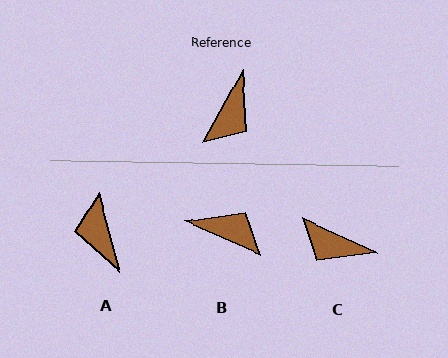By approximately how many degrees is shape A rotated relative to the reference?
Approximately 136 degrees clockwise.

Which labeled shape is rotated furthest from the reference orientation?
A, about 136 degrees away.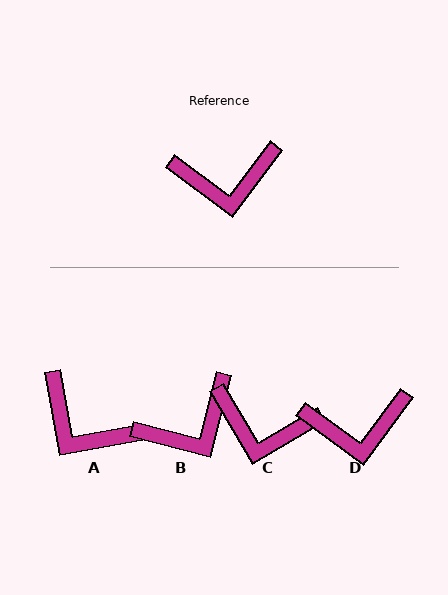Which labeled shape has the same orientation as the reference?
D.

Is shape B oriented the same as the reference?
No, it is off by about 22 degrees.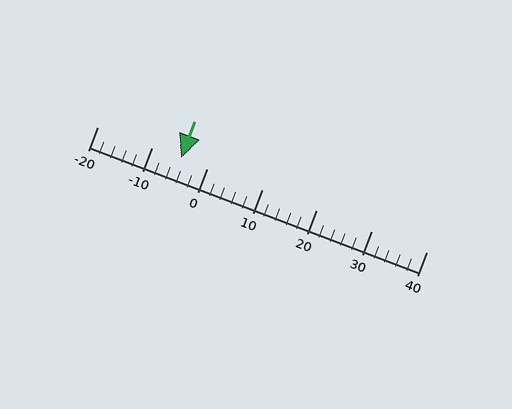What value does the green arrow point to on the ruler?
The green arrow points to approximately -5.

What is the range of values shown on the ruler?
The ruler shows values from -20 to 40.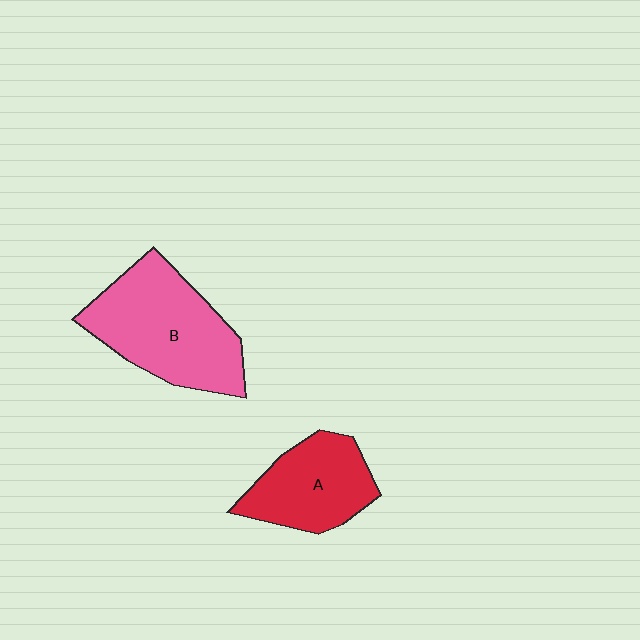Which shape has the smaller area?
Shape A (red).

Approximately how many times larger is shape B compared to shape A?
Approximately 1.5 times.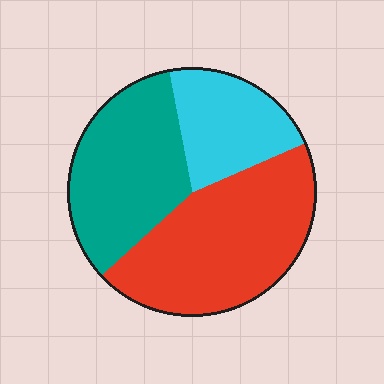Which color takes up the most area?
Red, at roughly 45%.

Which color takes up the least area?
Cyan, at roughly 20%.